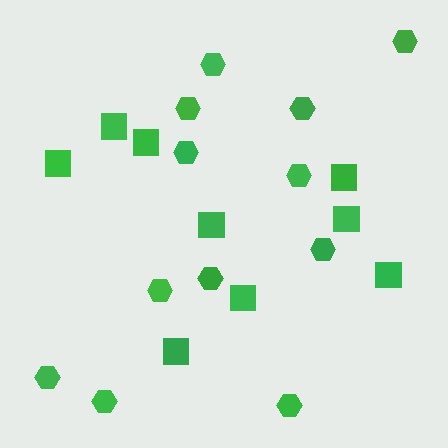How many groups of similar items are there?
There are 2 groups: one group of hexagons (12) and one group of squares (9).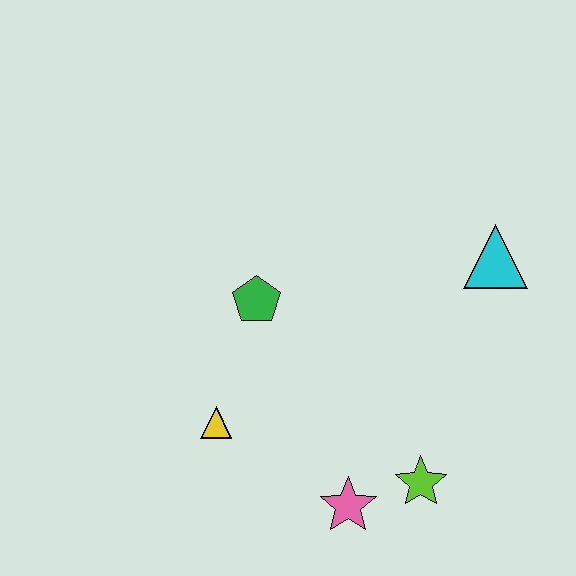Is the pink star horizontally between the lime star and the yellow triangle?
Yes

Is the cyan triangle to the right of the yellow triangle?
Yes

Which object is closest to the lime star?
The pink star is closest to the lime star.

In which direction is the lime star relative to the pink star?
The lime star is to the right of the pink star.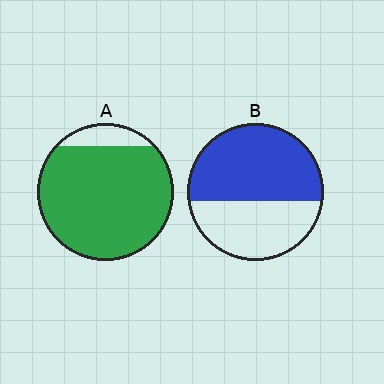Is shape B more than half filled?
Yes.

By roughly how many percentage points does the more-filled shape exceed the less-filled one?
By roughly 30 percentage points (A over B).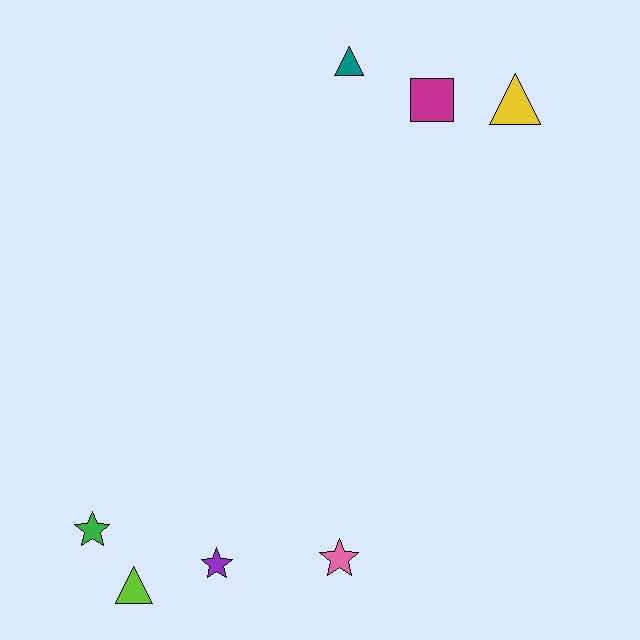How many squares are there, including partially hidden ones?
There is 1 square.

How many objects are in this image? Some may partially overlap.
There are 7 objects.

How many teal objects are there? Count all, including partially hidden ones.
There is 1 teal object.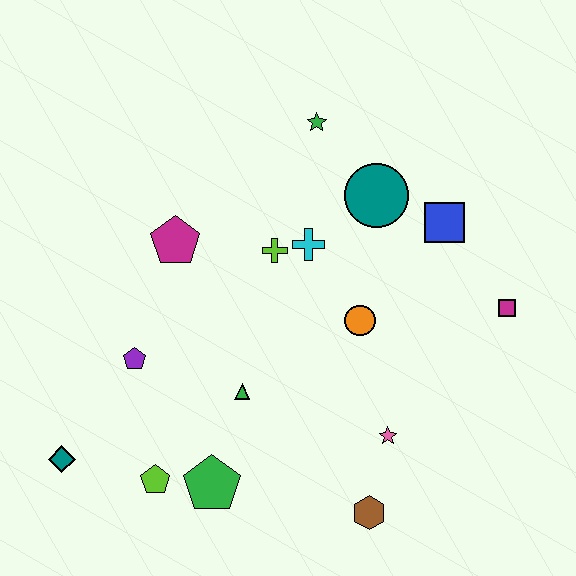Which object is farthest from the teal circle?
The teal diamond is farthest from the teal circle.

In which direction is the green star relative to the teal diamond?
The green star is above the teal diamond.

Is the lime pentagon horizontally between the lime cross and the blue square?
No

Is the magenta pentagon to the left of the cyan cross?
Yes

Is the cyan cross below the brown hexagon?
No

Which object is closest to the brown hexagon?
The pink star is closest to the brown hexagon.